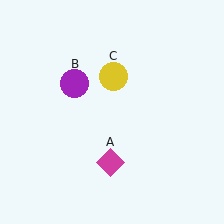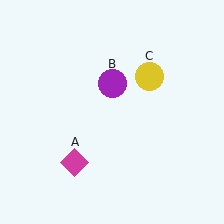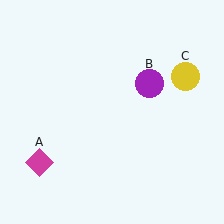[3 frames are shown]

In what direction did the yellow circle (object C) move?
The yellow circle (object C) moved right.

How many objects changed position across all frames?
3 objects changed position: magenta diamond (object A), purple circle (object B), yellow circle (object C).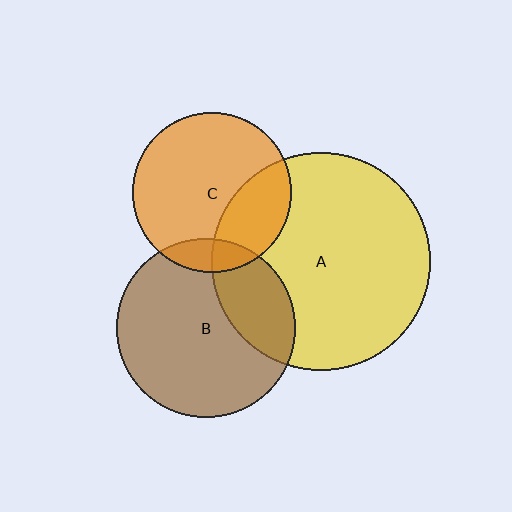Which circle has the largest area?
Circle A (yellow).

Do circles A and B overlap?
Yes.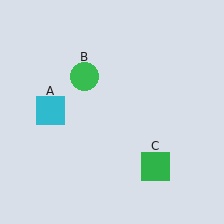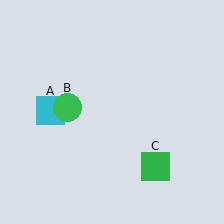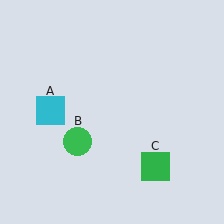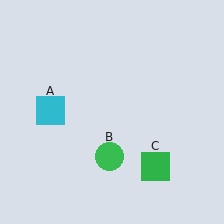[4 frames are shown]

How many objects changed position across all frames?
1 object changed position: green circle (object B).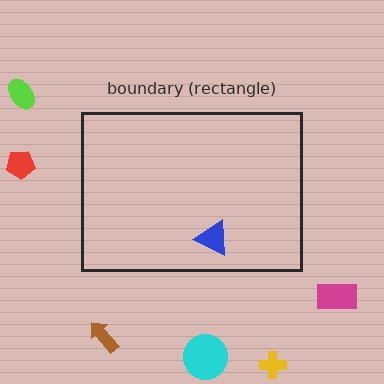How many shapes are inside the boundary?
1 inside, 6 outside.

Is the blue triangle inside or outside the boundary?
Inside.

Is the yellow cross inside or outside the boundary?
Outside.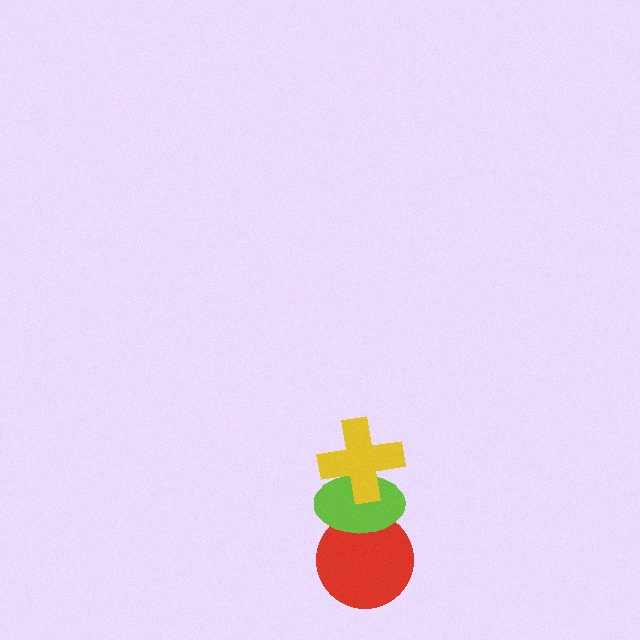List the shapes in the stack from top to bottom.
From top to bottom: the yellow cross, the lime ellipse, the red circle.